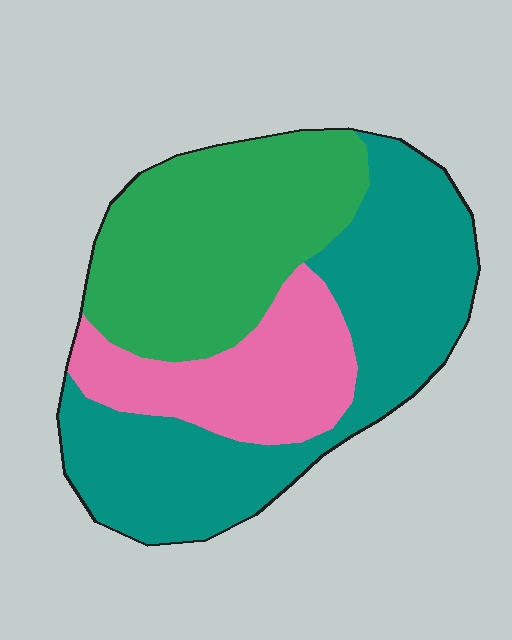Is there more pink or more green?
Green.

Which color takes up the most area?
Teal, at roughly 45%.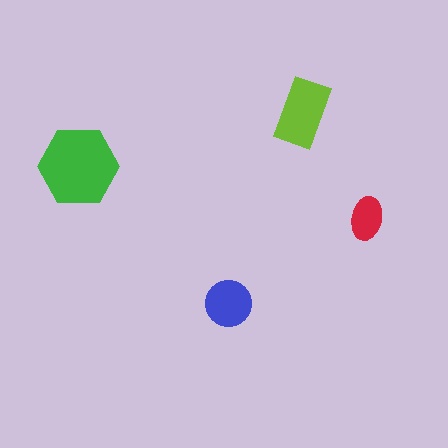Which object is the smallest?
The red ellipse.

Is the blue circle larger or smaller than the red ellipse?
Larger.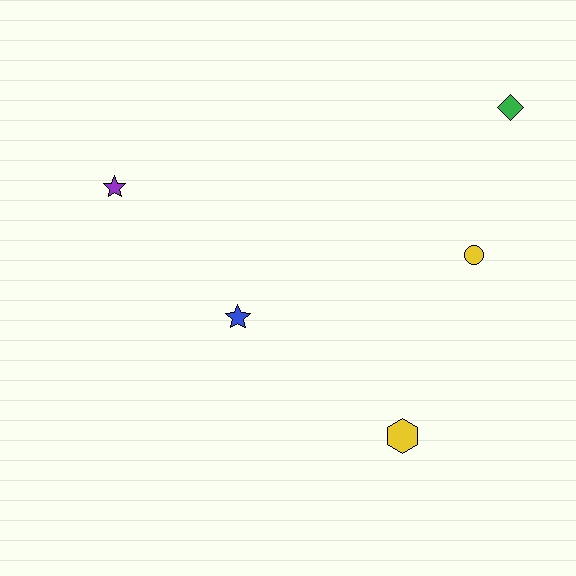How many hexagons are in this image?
There is 1 hexagon.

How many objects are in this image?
There are 5 objects.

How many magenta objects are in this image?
There are no magenta objects.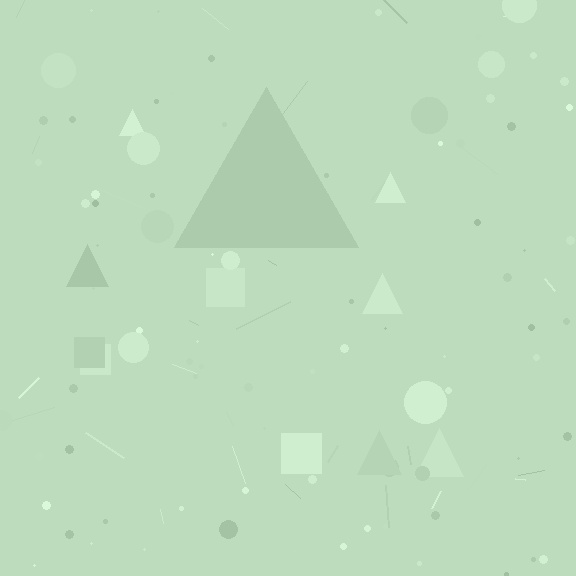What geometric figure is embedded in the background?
A triangle is embedded in the background.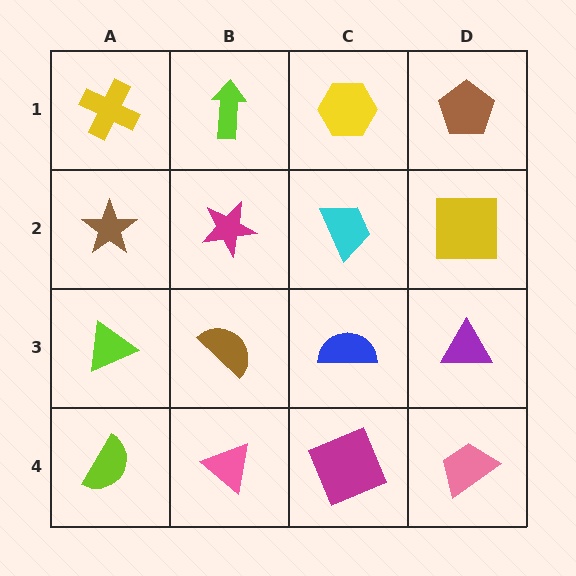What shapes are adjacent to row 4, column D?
A purple triangle (row 3, column D), a magenta square (row 4, column C).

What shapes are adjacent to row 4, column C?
A blue semicircle (row 3, column C), a pink triangle (row 4, column B), a pink trapezoid (row 4, column D).